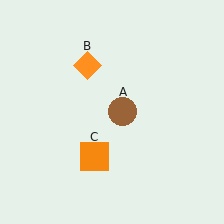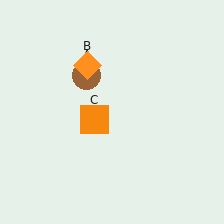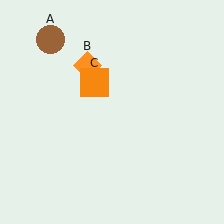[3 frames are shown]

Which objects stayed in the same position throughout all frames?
Orange diamond (object B) remained stationary.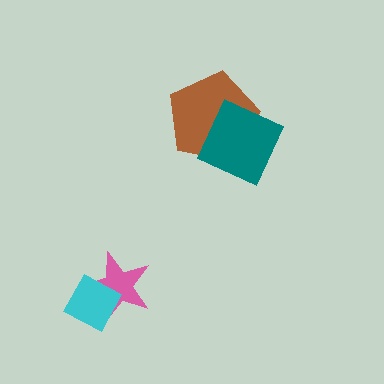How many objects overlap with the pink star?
1 object overlaps with the pink star.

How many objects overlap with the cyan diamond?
1 object overlaps with the cyan diamond.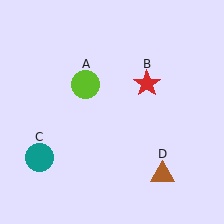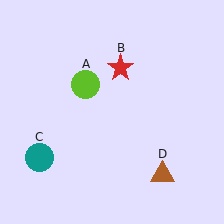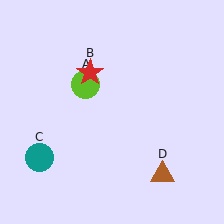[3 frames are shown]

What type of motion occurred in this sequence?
The red star (object B) rotated counterclockwise around the center of the scene.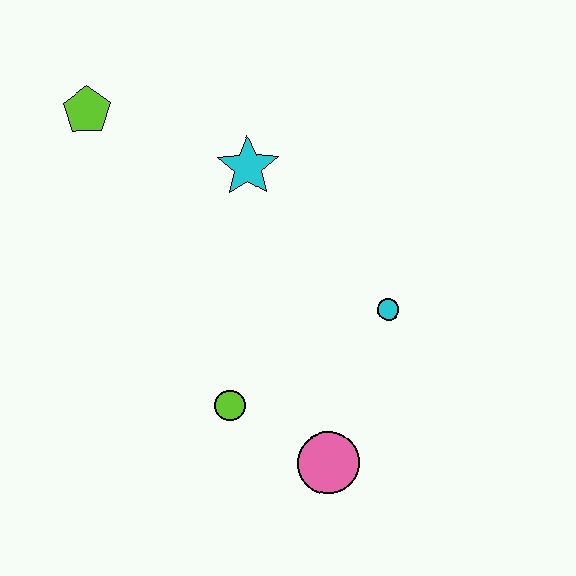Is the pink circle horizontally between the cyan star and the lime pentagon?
No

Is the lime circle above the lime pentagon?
No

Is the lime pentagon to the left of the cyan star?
Yes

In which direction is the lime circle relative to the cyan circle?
The lime circle is to the left of the cyan circle.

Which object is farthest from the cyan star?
The pink circle is farthest from the cyan star.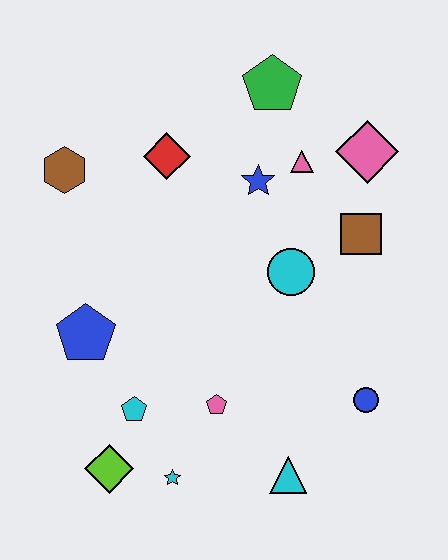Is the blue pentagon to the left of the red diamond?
Yes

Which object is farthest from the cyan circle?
The lime diamond is farthest from the cyan circle.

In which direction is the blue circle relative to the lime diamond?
The blue circle is to the right of the lime diamond.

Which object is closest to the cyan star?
The lime diamond is closest to the cyan star.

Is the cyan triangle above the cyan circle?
No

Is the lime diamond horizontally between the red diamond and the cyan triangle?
No